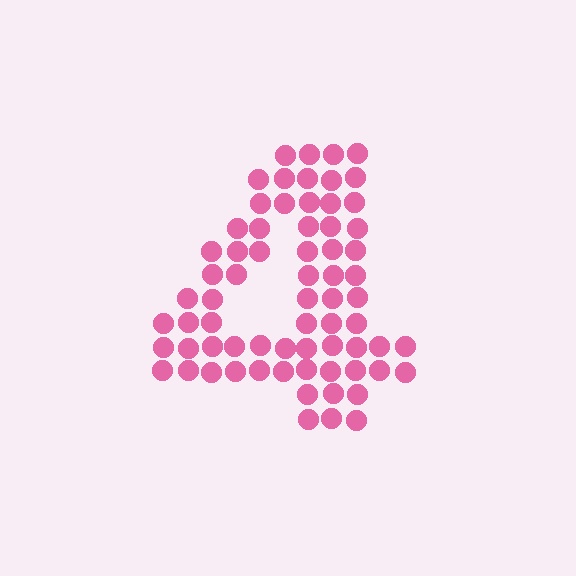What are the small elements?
The small elements are circles.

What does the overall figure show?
The overall figure shows the digit 4.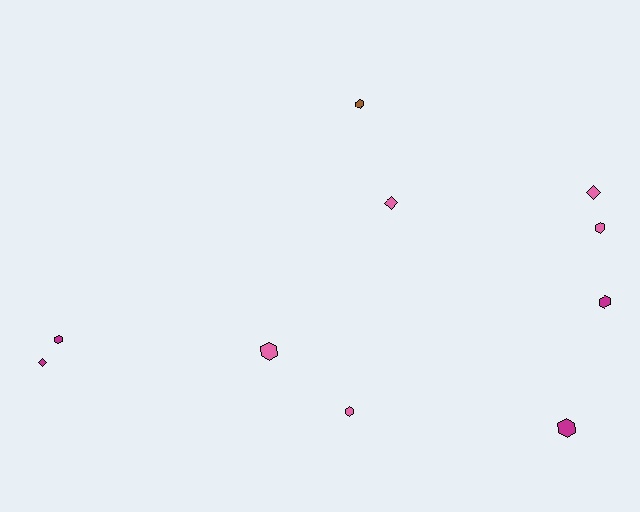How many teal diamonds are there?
There are no teal diamonds.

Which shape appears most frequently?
Hexagon, with 7 objects.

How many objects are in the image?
There are 10 objects.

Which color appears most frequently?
Pink, with 5 objects.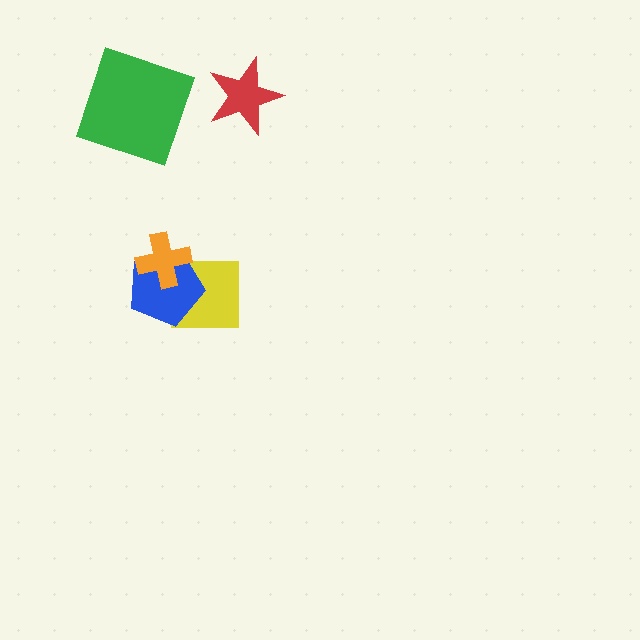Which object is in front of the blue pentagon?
The orange cross is in front of the blue pentagon.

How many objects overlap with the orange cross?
2 objects overlap with the orange cross.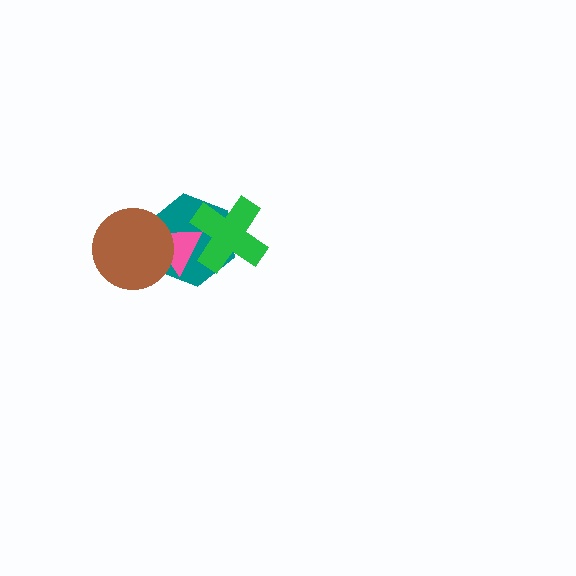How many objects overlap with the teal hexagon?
3 objects overlap with the teal hexagon.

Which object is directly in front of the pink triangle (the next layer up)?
The green cross is directly in front of the pink triangle.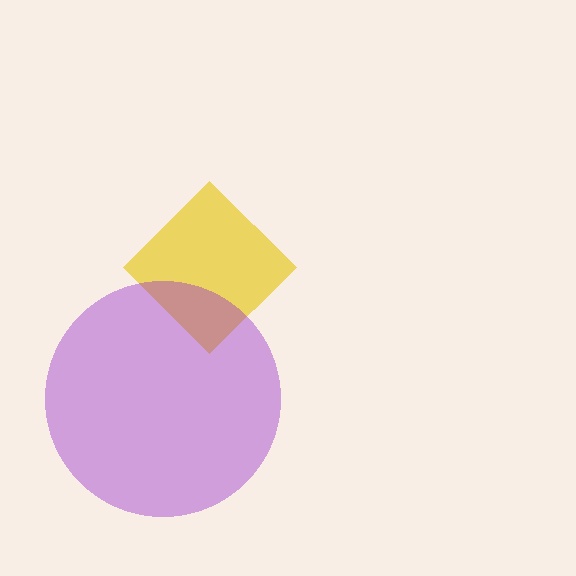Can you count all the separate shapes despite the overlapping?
Yes, there are 2 separate shapes.